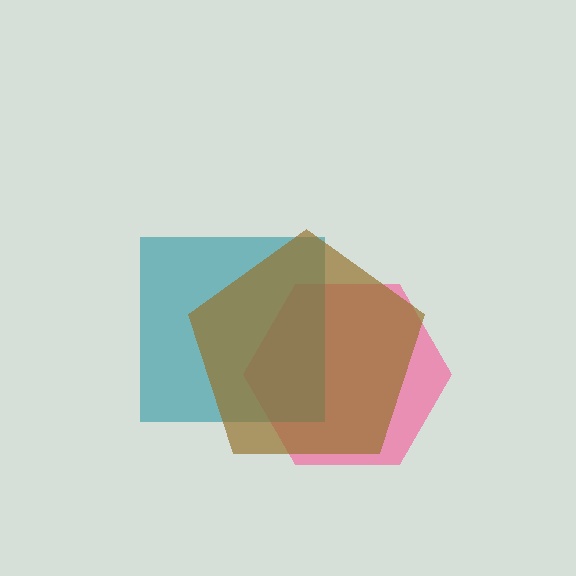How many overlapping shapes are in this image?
There are 3 overlapping shapes in the image.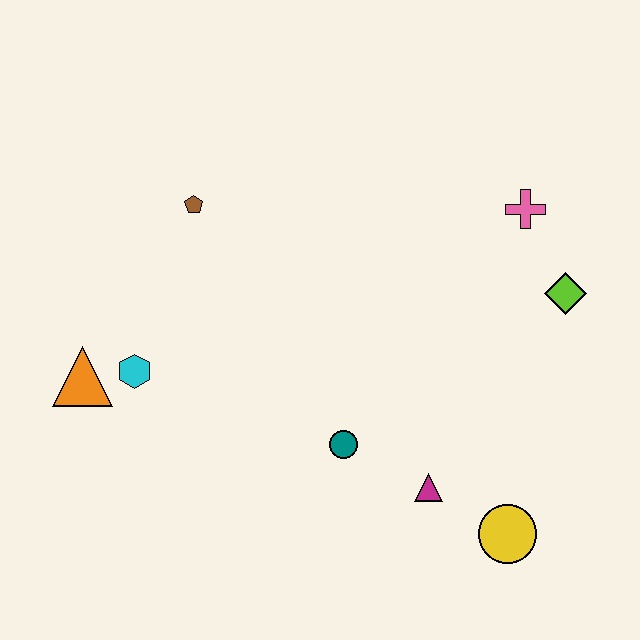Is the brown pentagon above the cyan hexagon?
Yes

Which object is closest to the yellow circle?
The magenta triangle is closest to the yellow circle.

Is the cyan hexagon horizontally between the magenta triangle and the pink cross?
No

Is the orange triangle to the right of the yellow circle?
No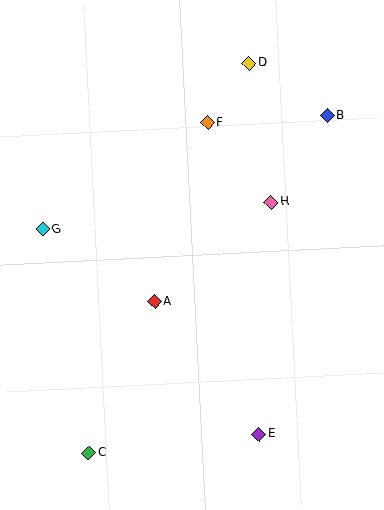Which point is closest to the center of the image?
Point A at (154, 302) is closest to the center.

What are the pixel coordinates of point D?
Point D is at (249, 63).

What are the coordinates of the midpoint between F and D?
The midpoint between F and D is at (228, 93).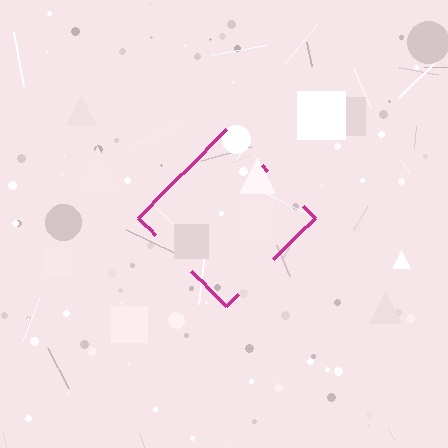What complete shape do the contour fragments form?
The contour fragments form a diamond.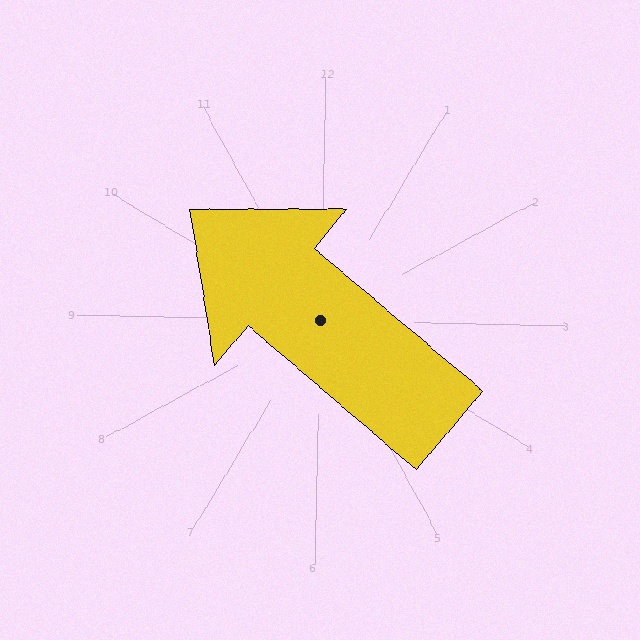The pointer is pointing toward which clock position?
Roughly 10 o'clock.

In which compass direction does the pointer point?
Northwest.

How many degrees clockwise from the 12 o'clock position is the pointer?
Approximately 309 degrees.